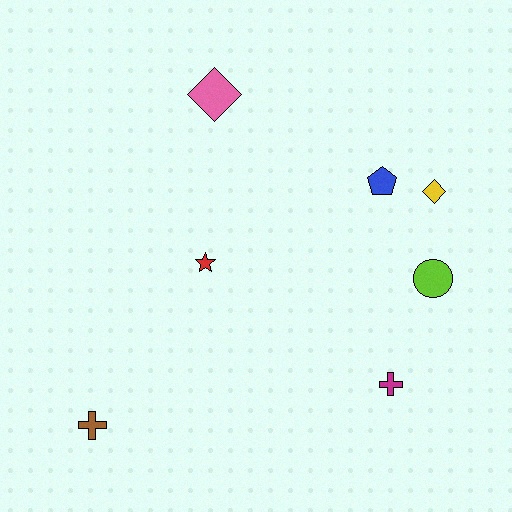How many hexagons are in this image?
There are no hexagons.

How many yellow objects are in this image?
There is 1 yellow object.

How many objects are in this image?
There are 7 objects.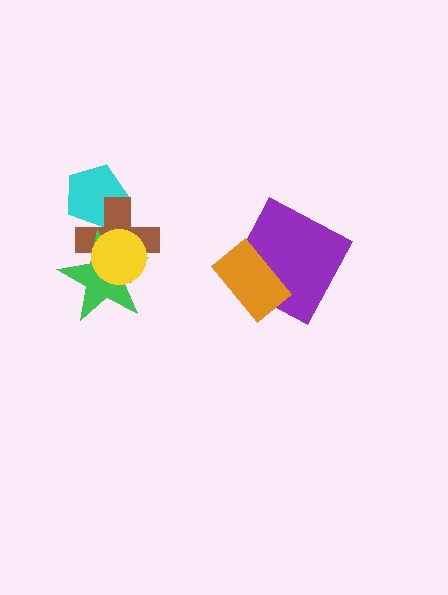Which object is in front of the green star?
The yellow circle is in front of the green star.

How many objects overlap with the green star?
2 objects overlap with the green star.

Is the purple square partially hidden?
Yes, it is partially covered by another shape.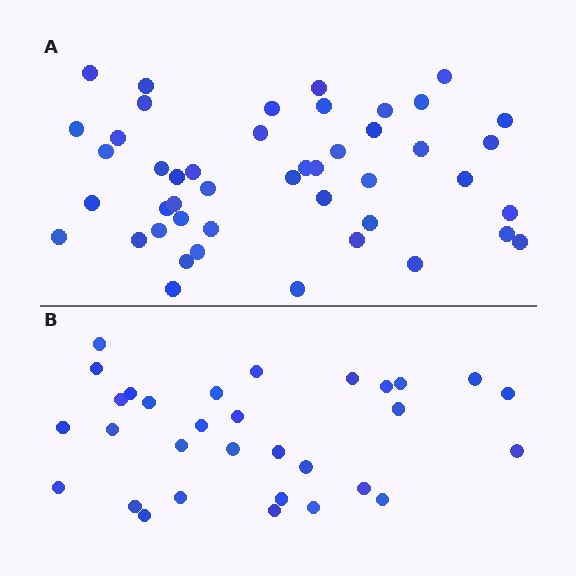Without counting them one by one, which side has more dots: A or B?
Region A (the top region) has more dots.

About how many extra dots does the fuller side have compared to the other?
Region A has approximately 15 more dots than region B.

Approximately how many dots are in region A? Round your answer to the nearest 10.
About 50 dots. (The exact count is 46, which rounds to 50.)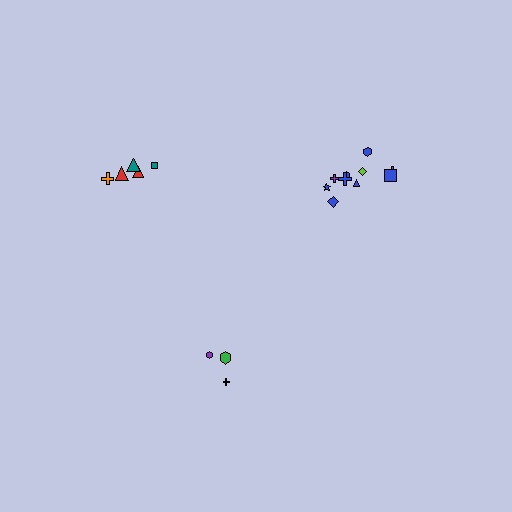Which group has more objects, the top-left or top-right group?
The top-right group.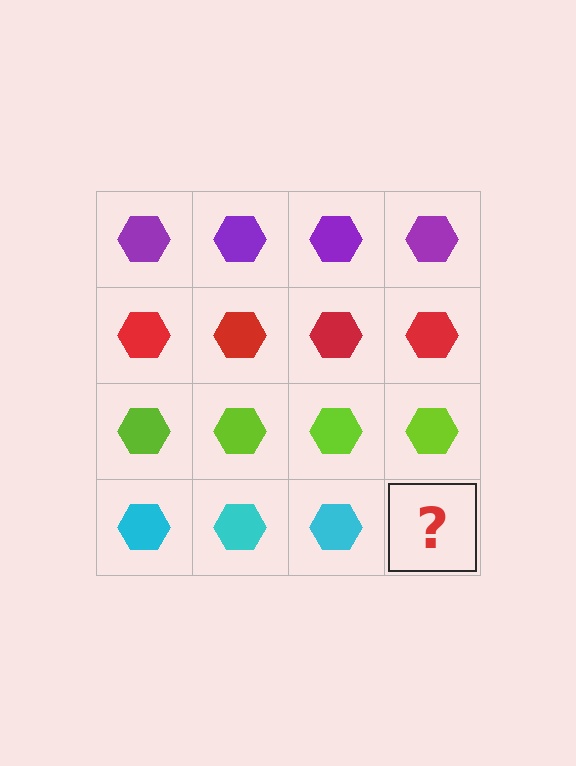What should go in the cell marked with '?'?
The missing cell should contain a cyan hexagon.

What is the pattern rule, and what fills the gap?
The rule is that each row has a consistent color. The gap should be filled with a cyan hexagon.